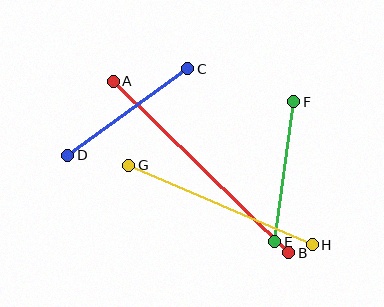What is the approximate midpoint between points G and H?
The midpoint is at approximately (220, 205) pixels.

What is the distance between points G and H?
The distance is approximately 200 pixels.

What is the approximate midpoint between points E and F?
The midpoint is at approximately (284, 172) pixels.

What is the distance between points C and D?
The distance is approximately 148 pixels.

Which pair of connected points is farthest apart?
Points A and B are farthest apart.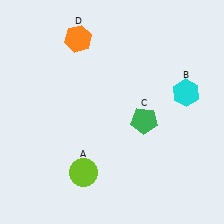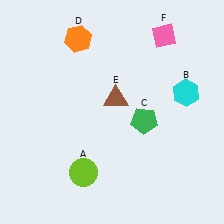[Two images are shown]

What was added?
A brown triangle (E), a pink diamond (F) were added in Image 2.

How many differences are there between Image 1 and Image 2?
There are 2 differences between the two images.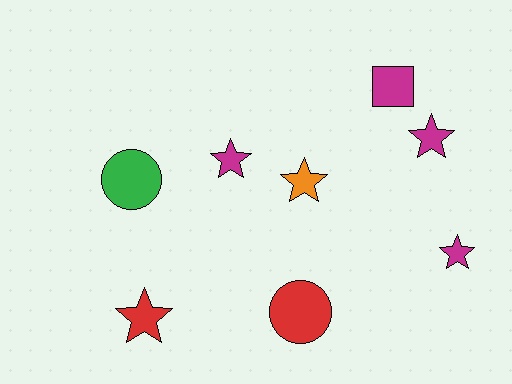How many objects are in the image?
There are 8 objects.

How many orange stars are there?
There is 1 orange star.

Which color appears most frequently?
Magenta, with 4 objects.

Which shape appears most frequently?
Star, with 5 objects.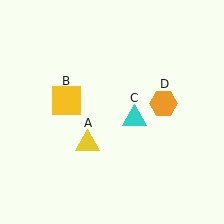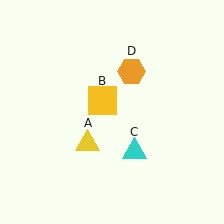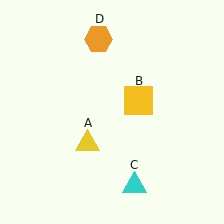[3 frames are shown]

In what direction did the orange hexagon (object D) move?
The orange hexagon (object D) moved up and to the left.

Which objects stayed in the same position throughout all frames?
Yellow triangle (object A) remained stationary.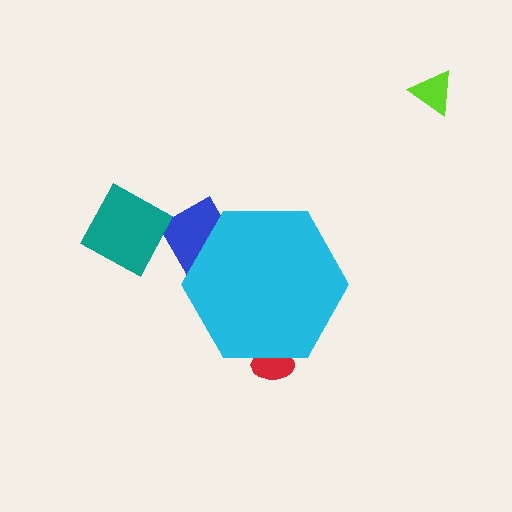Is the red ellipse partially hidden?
Yes, the red ellipse is partially hidden behind the cyan hexagon.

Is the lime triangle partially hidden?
No, the lime triangle is fully visible.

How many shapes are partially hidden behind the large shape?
2 shapes are partially hidden.